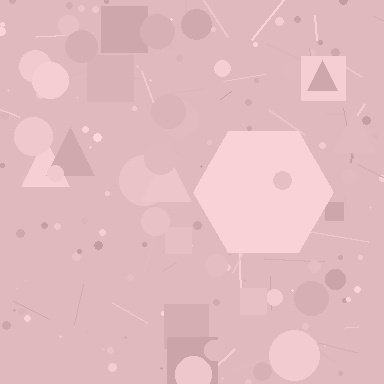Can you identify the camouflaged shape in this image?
The camouflaged shape is a hexagon.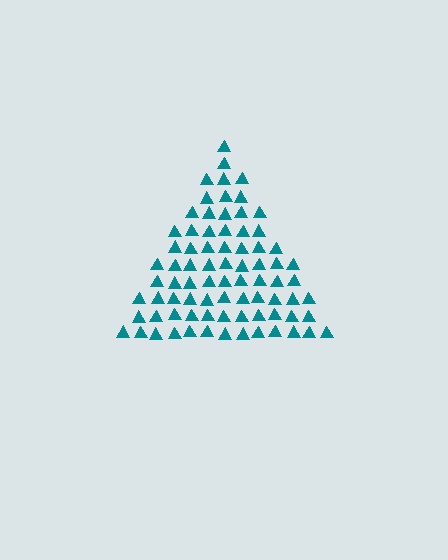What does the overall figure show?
The overall figure shows a triangle.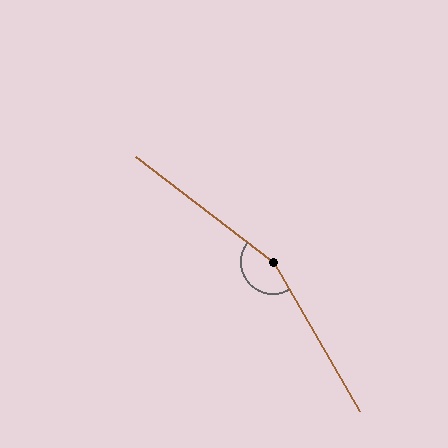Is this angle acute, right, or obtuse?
It is obtuse.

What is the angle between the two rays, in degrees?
Approximately 158 degrees.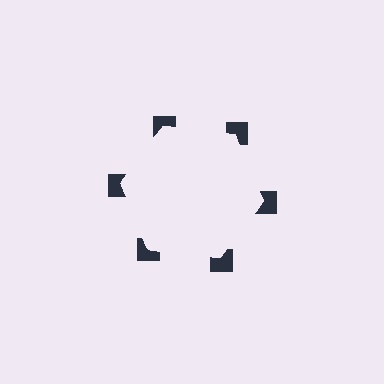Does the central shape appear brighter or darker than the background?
It typically appears slightly brighter than the background, even though no actual brightness change is drawn.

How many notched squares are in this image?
There are 6 — one at each vertex of the illusory hexagon.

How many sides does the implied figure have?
6 sides.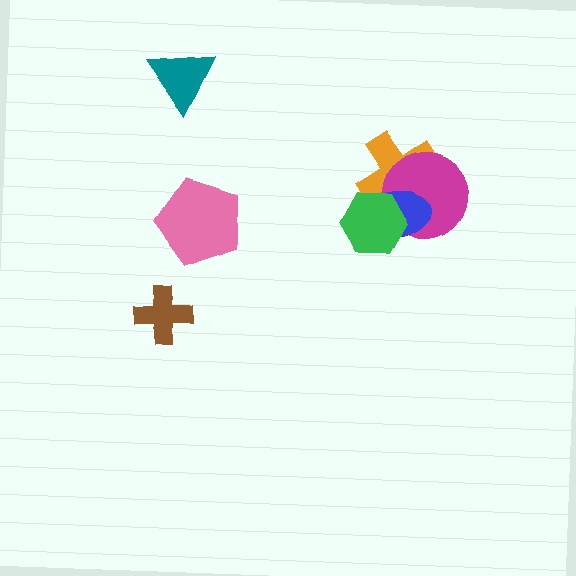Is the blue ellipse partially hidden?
Yes, it is partially covered by another shape.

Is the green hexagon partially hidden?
No, no other shape covers it.